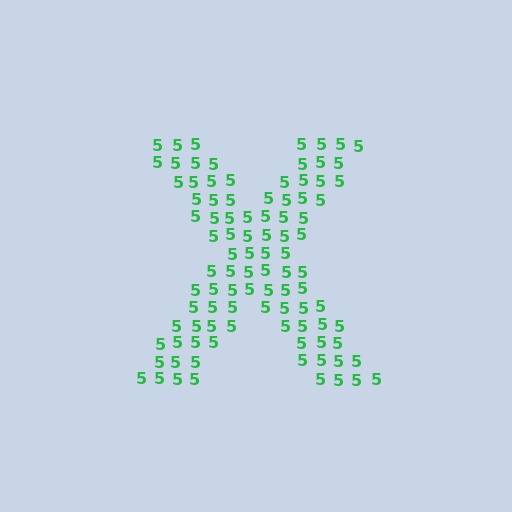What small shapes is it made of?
It is made of small digit 5's.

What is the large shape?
The large shape is the letter X.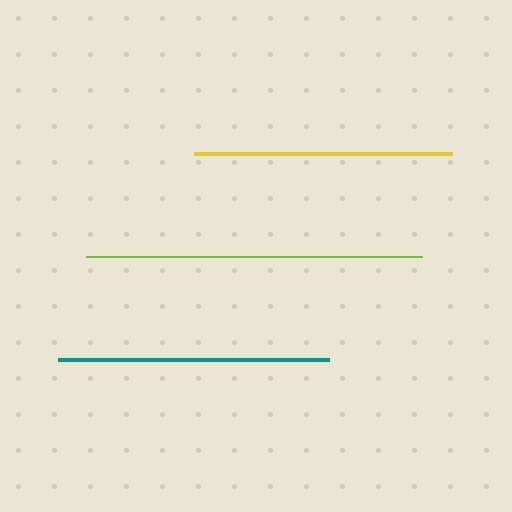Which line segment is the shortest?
The yellow line is the shortest at approximately 258 pixels.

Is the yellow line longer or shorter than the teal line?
The teal line is longer than the yellow line.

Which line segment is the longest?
The lime line is the longest at approximately 336 pixels.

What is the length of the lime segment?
The lime segment is approximately 336 pixels long.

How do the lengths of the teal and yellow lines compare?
The teal and yellow lines are approximately the same length.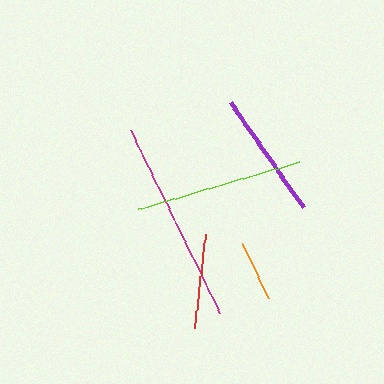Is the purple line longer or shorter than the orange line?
The purple line is longer than the orange line.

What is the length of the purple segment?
The purple segment is approximately 128 pixels long.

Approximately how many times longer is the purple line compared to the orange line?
The purple line is approximately 2.1 times the length of the orange line.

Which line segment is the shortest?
The orange line is the shortest at approximately 61 pixels.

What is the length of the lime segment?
The lime segment is approximately 168 pixels long.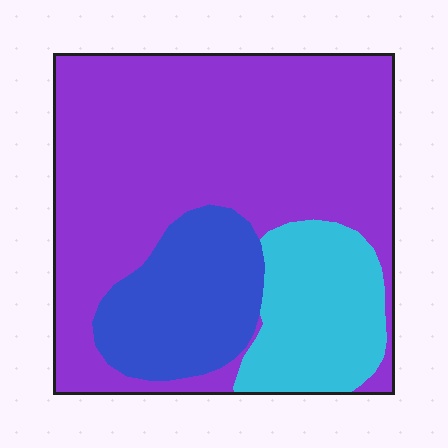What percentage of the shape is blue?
Blue takes up about one fifth (1/5) of the shape.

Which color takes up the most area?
Purple, at roughly 65%.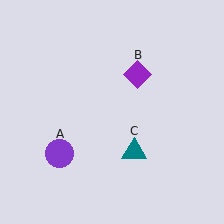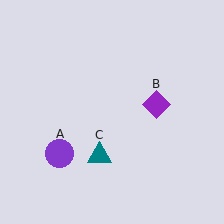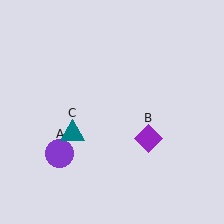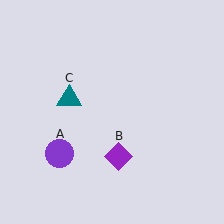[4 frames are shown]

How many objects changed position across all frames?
2 objects changed position: purple diamond (object B), teal triangle (object C).